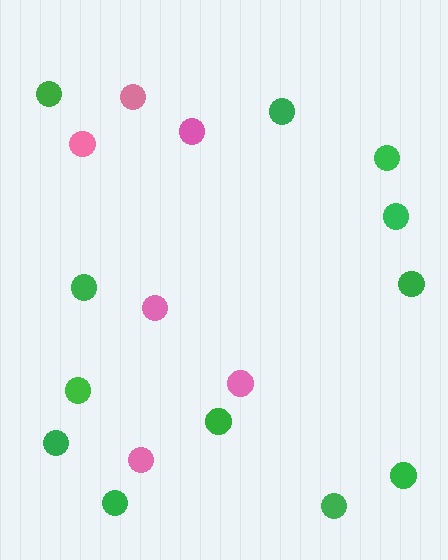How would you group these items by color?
There are 2 groups: one group of green circles (12) and one group of pink circles (6).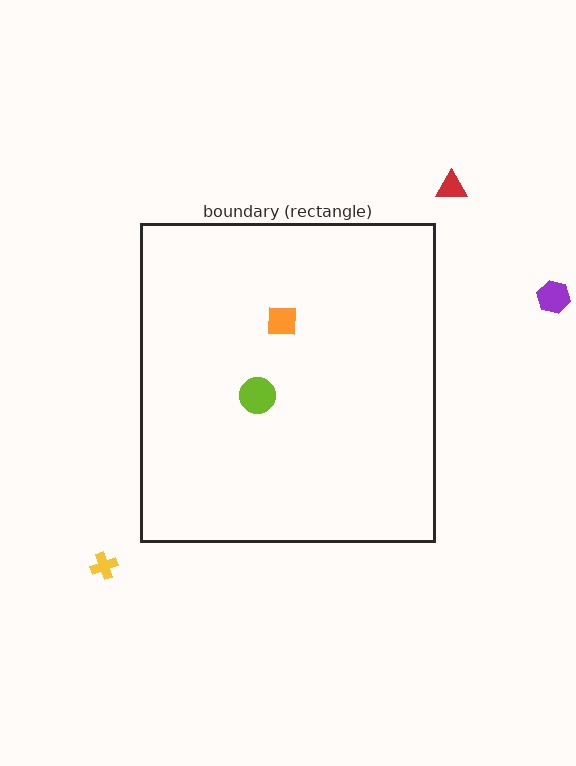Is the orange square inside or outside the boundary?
Inside.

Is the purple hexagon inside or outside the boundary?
Outside.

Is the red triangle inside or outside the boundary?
Outside.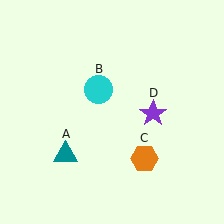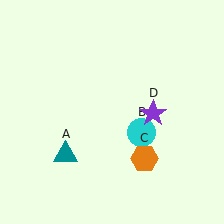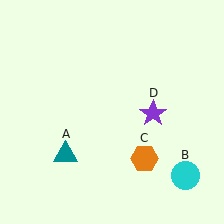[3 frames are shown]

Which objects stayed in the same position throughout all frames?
Teal triangle (object A) and orange hexagon (object C) and purple star (object D) remained stationary.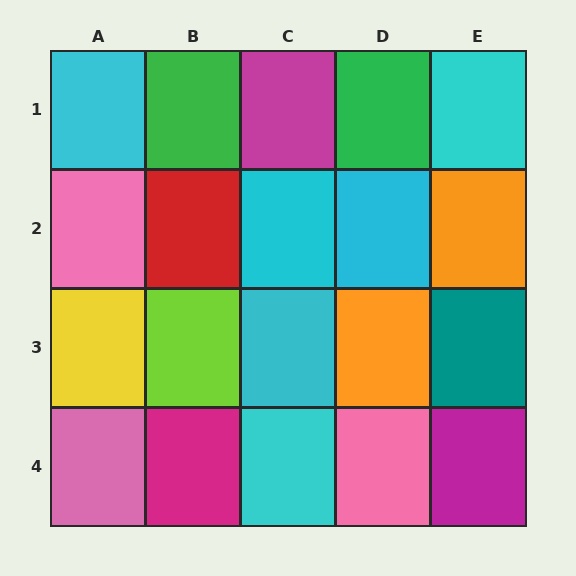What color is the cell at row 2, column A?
Pink.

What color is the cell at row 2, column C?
Cyan.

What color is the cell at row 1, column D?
Green.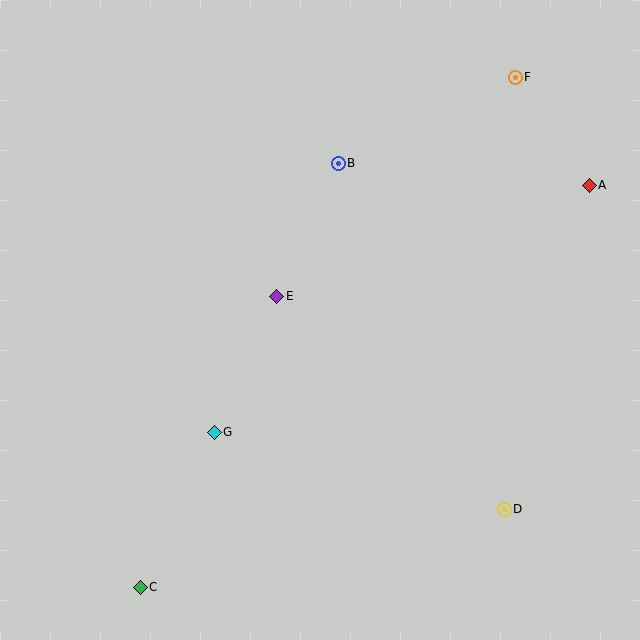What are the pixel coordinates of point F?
Point F is at (515, 77).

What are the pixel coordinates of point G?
Point G is at (214, 432).